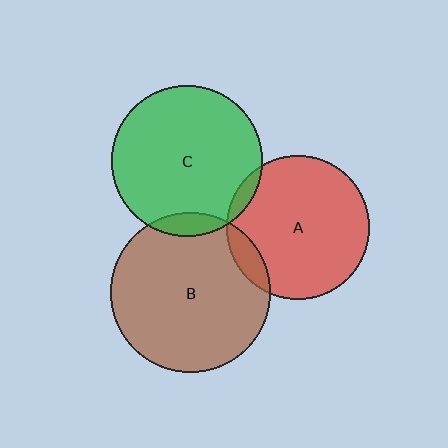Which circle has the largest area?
Circle B (brown).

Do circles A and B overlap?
Yes.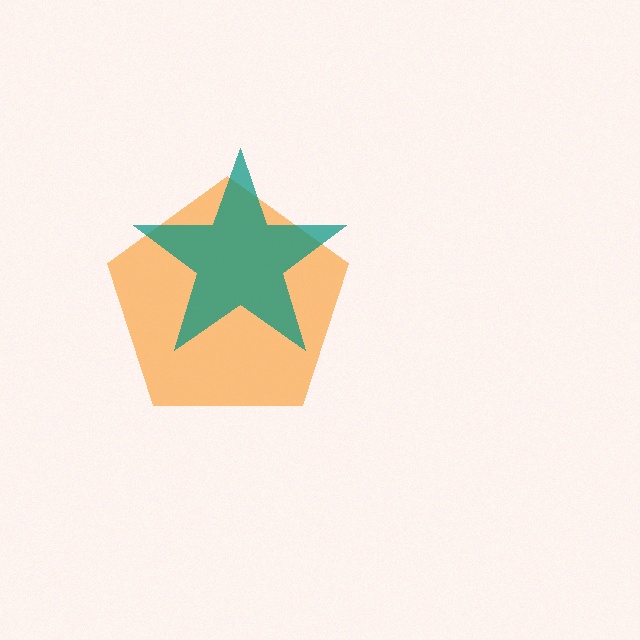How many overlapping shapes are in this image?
There are 2 overlapping shapes in the image.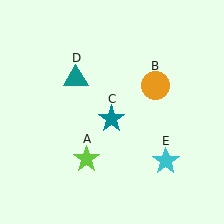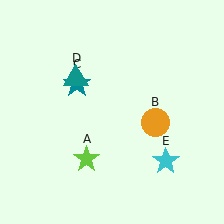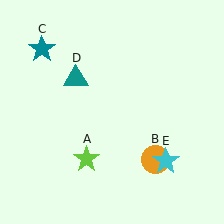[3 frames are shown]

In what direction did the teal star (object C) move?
The teal star (object C) moved up and to the left.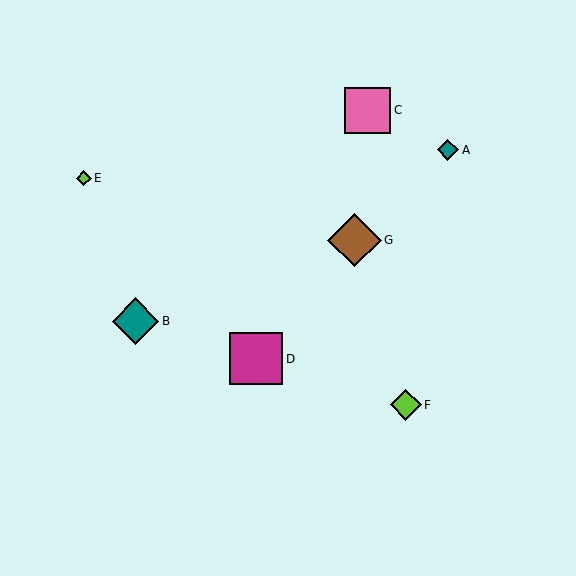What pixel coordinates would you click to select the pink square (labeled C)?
Click at (368, 110) to select the pink square C.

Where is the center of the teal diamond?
The center of the teal diamond is at (448, 150).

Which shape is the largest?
The brown diamond (labeled G) is the largest.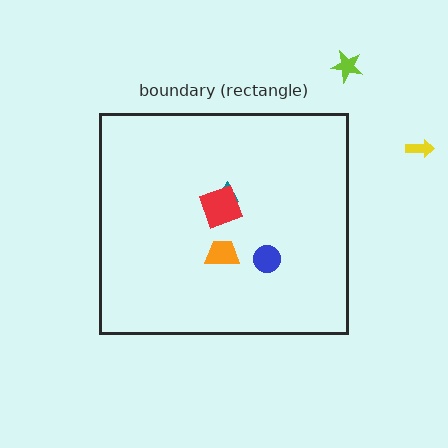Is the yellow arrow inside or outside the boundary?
Outside.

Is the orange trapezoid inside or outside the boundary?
Inside.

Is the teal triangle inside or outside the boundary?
Inside.